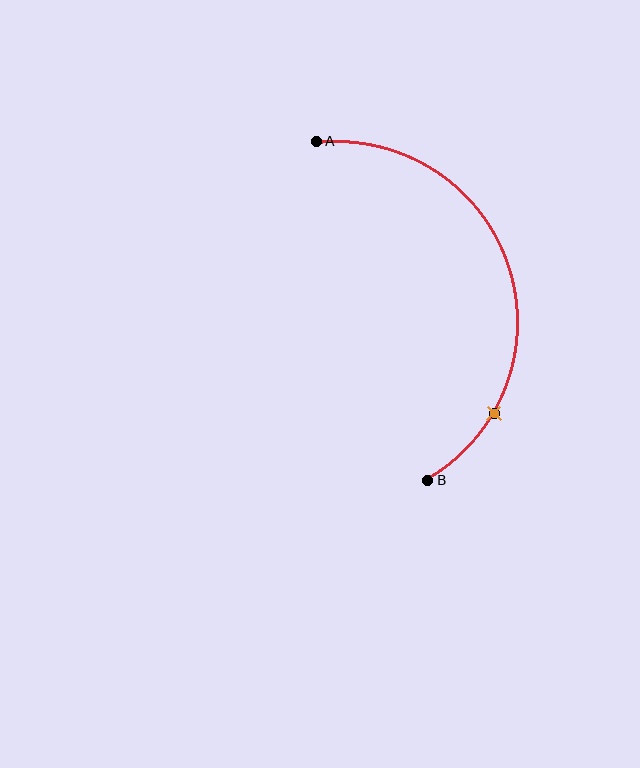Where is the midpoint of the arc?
The arc midpoint is the point on the curve farthest from the straight line joining A and B. It sits to the right of that line.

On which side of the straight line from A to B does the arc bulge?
The arc bulges to the right of the straight line connecting A and B.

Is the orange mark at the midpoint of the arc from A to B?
No. The orange mark lies on the arc but is closer to endpoint B. The arc midpoint would be at the point on the curve equidistant along the arc from both A and B.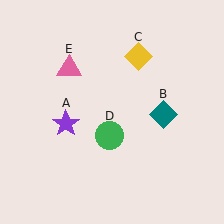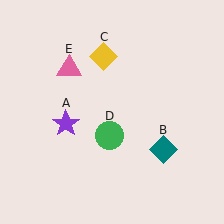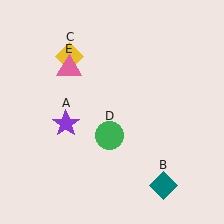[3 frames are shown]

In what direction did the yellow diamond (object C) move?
The yellow diamond (object C) moved left.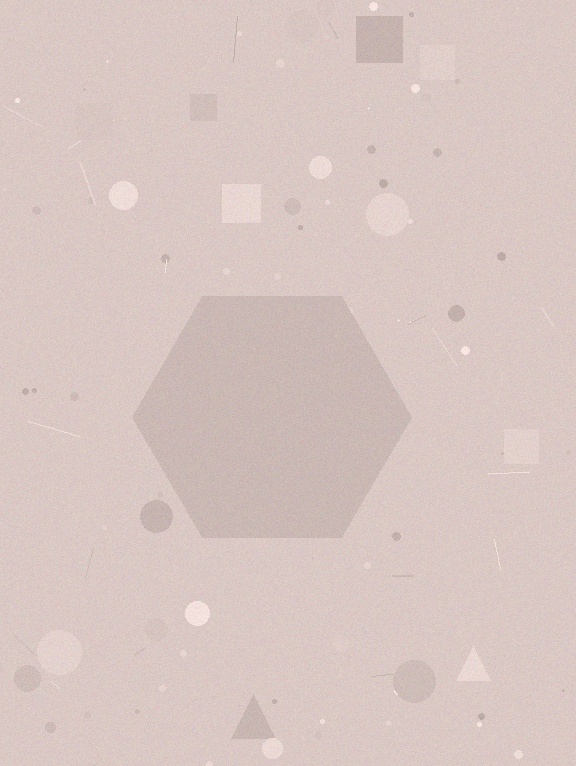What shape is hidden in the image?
A hexagon is hidden in the image.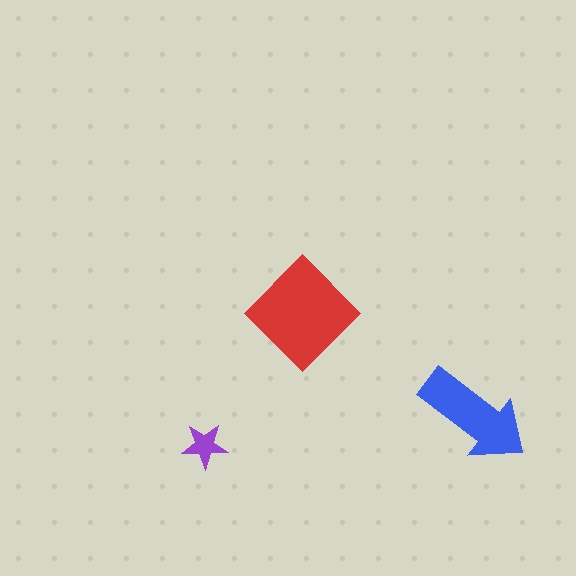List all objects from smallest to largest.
The purple star, the blue arrow, the red diamond.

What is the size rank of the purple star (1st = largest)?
3rd.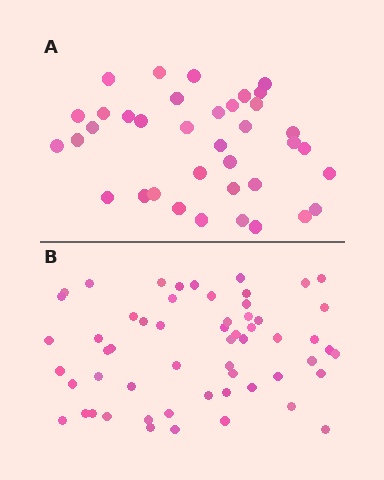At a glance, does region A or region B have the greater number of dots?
Region B (the bottom region) has more dots.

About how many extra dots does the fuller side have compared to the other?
Region B has approximately 20 more dots than region A.